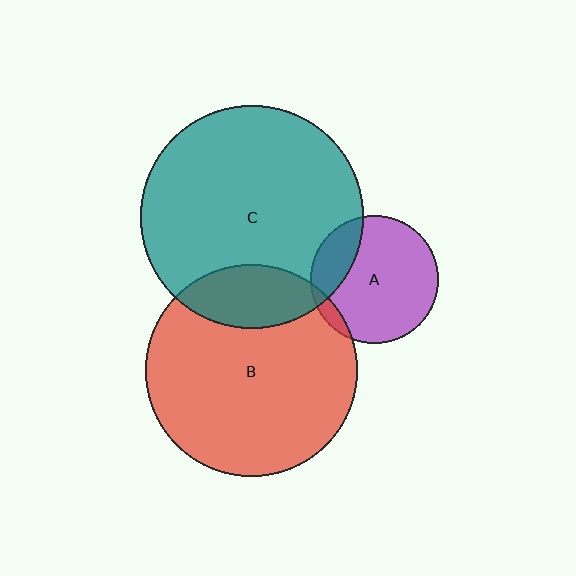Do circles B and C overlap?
Yes.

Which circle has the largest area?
Circle C (teal).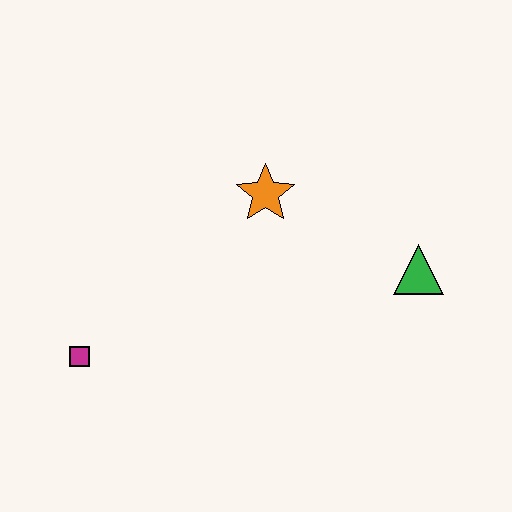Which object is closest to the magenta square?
The orange star is closest to the magenta square.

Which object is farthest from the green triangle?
The magenta square is farthest from the green triangle.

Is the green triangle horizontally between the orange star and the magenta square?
No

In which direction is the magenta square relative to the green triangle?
The magenta square is to the left of the green triangle.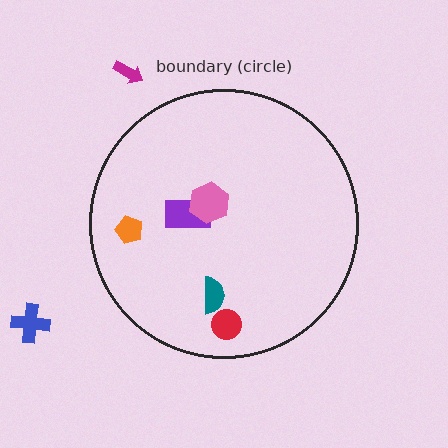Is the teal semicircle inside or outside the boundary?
Inside.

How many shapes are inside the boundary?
5 inside, 2 outside.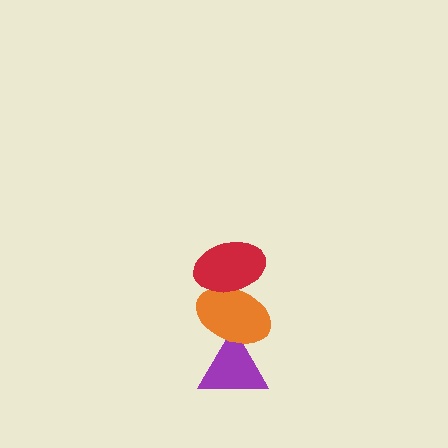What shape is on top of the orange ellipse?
The red ellipse is on top of the orange ellipse.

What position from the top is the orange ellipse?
The orange ellipse is 2nd from the top.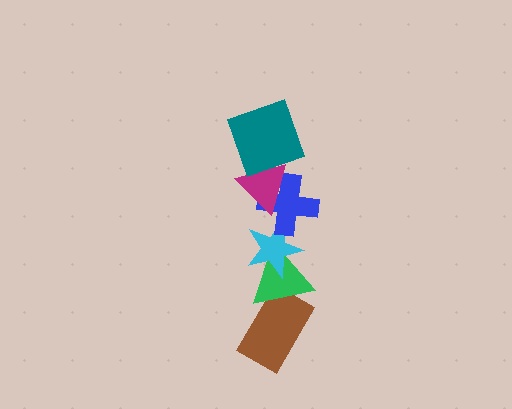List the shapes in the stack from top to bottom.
From top to bottom: the teal square, the magenta triangle, the blue cross, the cyan star, the green triangle, the brown rectangle.